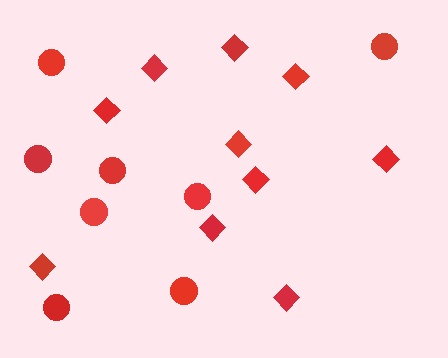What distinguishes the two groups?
There are 2 groups: one group of circles (8) and one group of diamonds (10).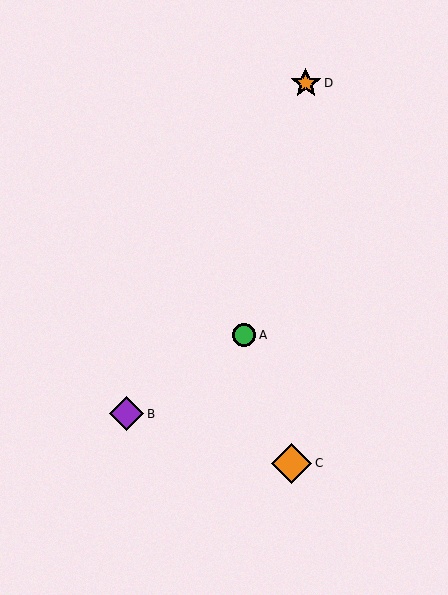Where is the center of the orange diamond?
The center of the orange diamond is at (292, 463).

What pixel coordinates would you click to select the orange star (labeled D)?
Click at (306, 83) to select the orange star D.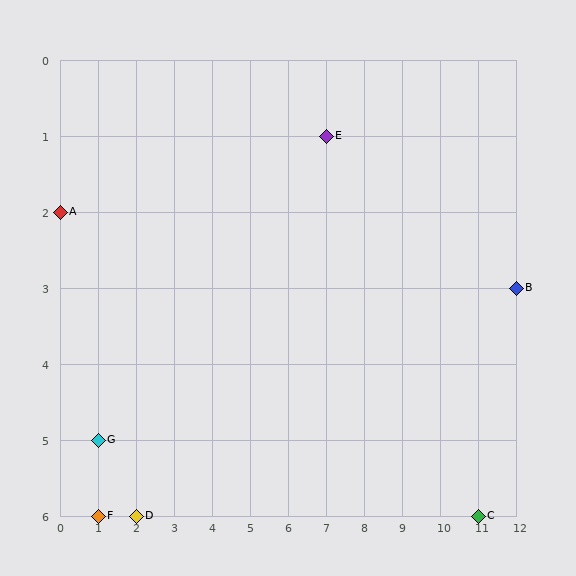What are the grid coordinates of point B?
Point B is at grid coordinates (12, 3).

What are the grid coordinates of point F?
Point F is at grid coordinates (1, 6).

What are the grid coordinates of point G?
Point G is at grid coordinates (1, 5).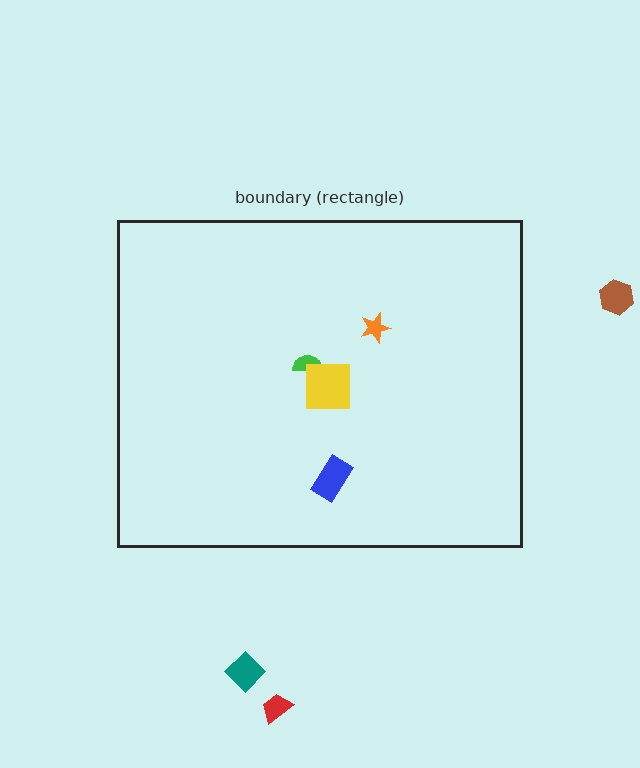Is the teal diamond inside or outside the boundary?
Outside.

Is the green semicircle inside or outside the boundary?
Inside.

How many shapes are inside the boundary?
4 inside, 3 outside.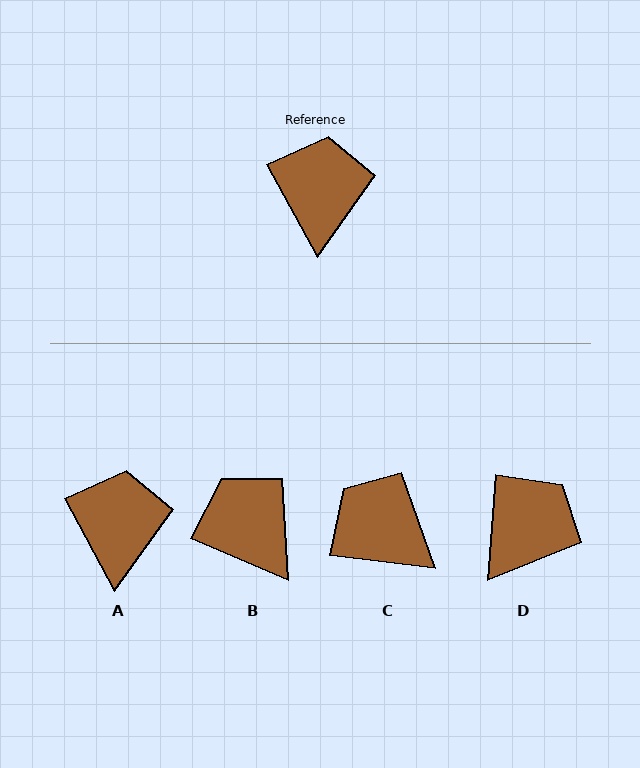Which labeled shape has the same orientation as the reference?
A.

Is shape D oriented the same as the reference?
No, it is off by about 33 degrees.